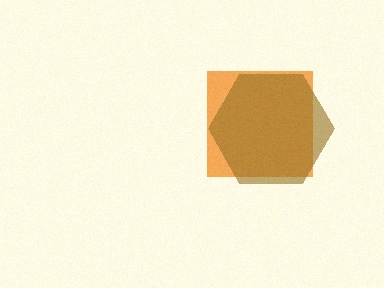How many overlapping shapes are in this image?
There are 2 overlapping shapes in the image.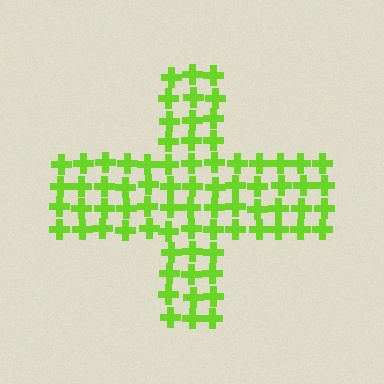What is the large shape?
The large shape is a cross.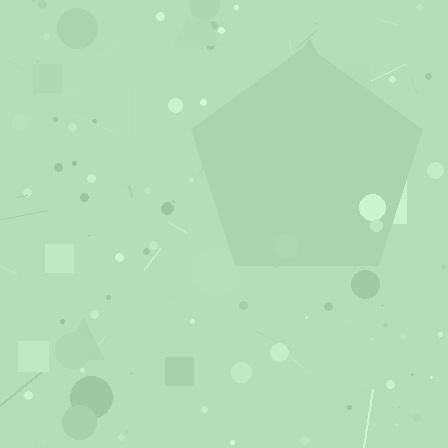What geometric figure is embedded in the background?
A pentagon is embedded in the background.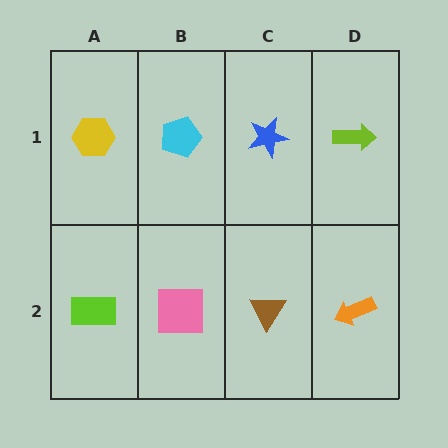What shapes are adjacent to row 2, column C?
A blue star (row 1, column C), a pink square (row 2, column B), an orange arrow (row 2, column D).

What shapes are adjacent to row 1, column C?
A brown triangle (row 2, column C), a cyan pentagon (row 1, column B), a lime arrow (row 1, column D).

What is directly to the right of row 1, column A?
A cyan pentagon.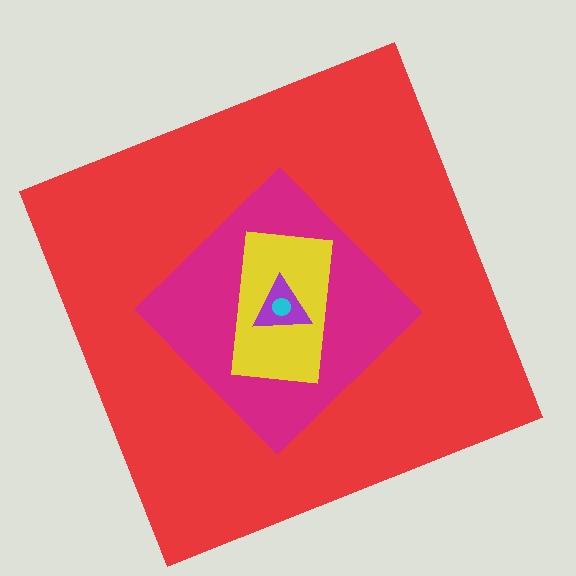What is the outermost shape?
The red square.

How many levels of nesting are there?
5.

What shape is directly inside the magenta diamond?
The yellow rectangle.